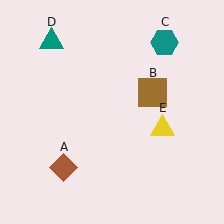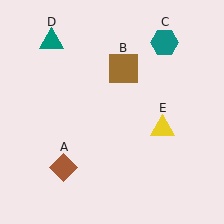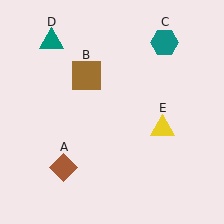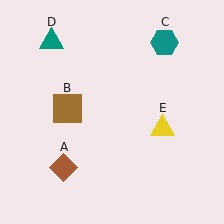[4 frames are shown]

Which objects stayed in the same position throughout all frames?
Brown diamond (object A) and teal hexagon (object C) and teal triangle (object D) and yellow triangle (object E) remained stationary.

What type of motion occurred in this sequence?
The brown square (object B) rotated counterclockwise around the center of the scene.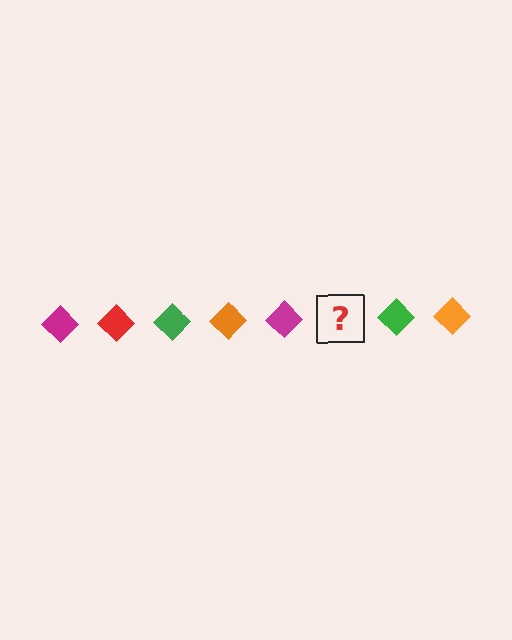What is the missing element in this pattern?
The missing element is a red diamond.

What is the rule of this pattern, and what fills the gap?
The rule is that the pattern cycles through magenta, red, green, orange diamonds. The gap should be filled with a red diamond.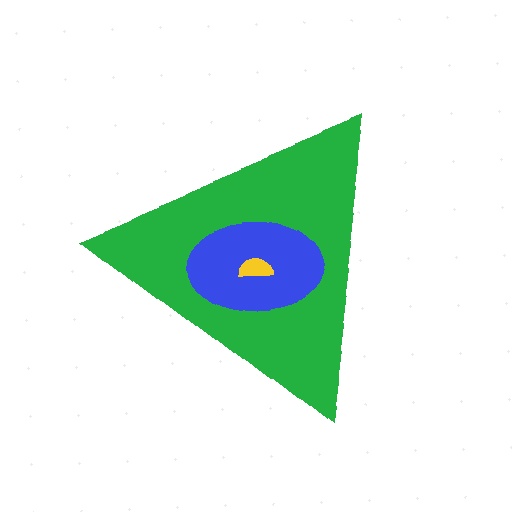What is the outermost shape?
The green triangle.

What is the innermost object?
The yellow semicircle.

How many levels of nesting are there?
3.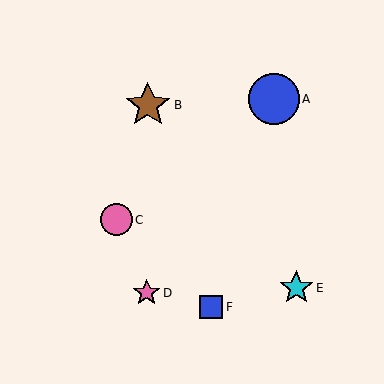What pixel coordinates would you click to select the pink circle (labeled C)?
Click at (116, 220) to select the pink circle C.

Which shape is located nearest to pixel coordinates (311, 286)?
The cyan star (labeled E) at (296, 288) is nearest to that location.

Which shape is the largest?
The blue circle (labeled A) is the largest.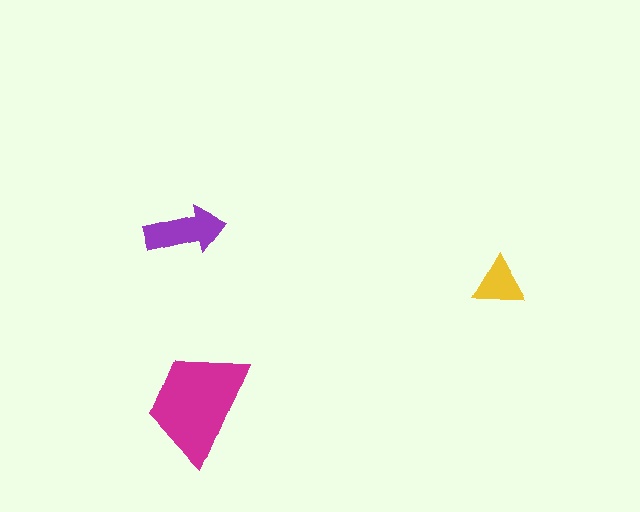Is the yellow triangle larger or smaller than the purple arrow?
Smaller.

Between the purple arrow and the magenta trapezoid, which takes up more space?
The magenta trapezoid.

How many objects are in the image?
There are 3 objects in the image.